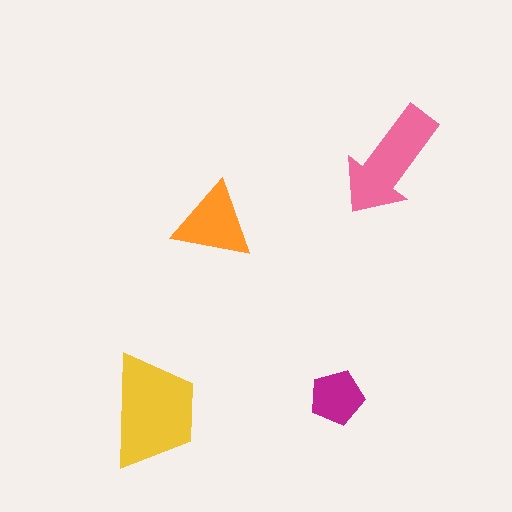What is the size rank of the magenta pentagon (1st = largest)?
4th.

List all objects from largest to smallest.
The yellow trapezoid, the pink arrow, the orange triangle, the magenta pentagon.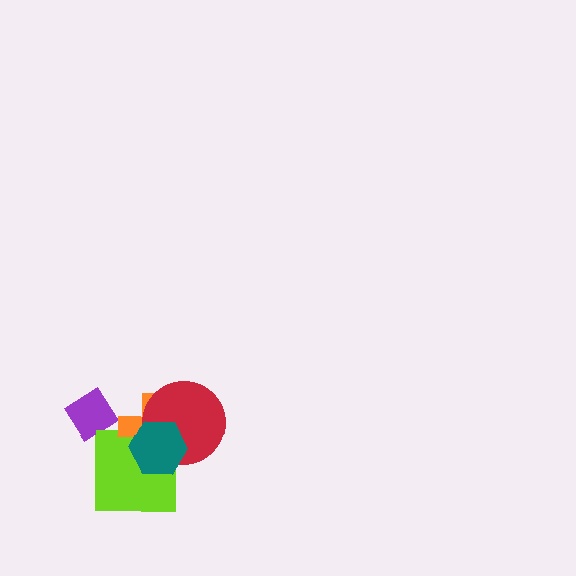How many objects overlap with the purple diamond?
0 objects overlap with the purple diamond.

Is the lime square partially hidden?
Yes, it is partially covered by another shape.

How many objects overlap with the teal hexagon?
3 objects overlap with the teal hexagon.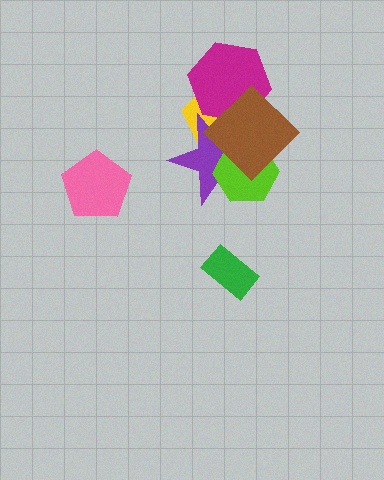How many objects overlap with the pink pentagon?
0 objects overlap with the pink pentagon.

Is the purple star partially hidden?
Yes, it is partially covered by another shape.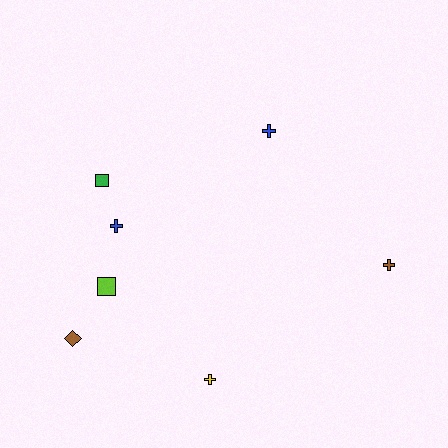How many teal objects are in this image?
There are no teal objects.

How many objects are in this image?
There are 7 objects.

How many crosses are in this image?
There are 4 crosses.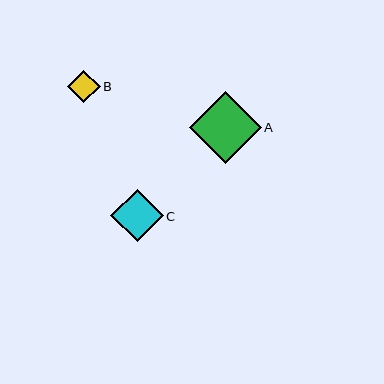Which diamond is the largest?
Diamond A is the largest with a size of approximately 72 pixels.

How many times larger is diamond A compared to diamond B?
Diamond A is approximately 2.2 times the size of diamond B.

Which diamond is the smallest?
Diamond B is the smallest with a size of approximately 33 pixels.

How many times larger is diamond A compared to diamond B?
Diamond A is approximately 2.2 times the size of diamond B.